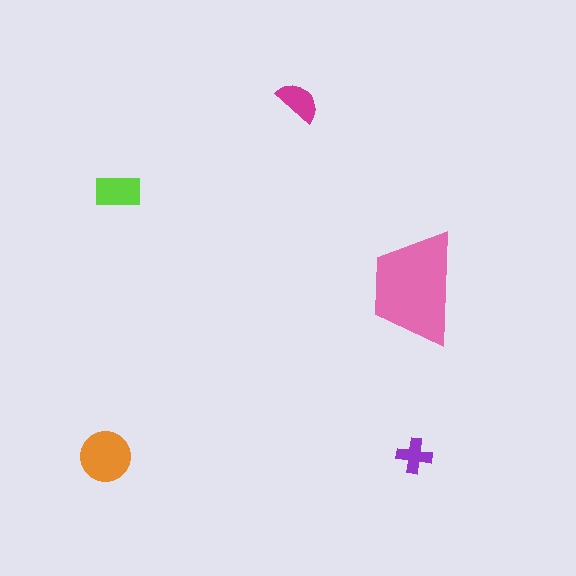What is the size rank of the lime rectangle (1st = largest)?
3rd.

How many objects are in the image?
There are 5 objects in the image.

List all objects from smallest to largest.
The purple cross, the magenta semicircle, the lime rectangle, the orange circle, the pink trapezoid.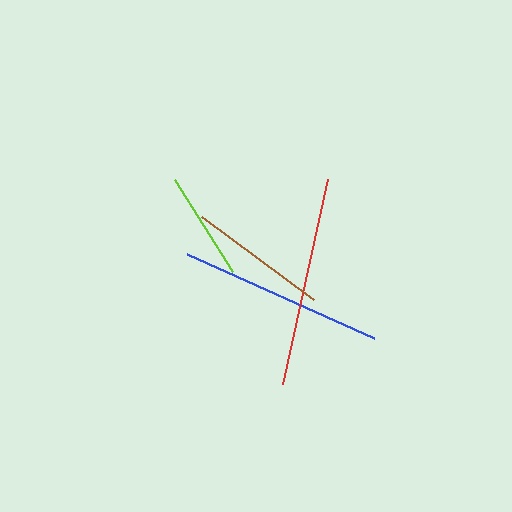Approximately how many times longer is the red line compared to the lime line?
The red line is approximately 1.9 times the length of the lime line.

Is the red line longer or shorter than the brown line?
The red line is longer than the brown line.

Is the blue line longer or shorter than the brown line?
The blue line is longer than the brown line.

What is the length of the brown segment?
The brown segment is approximately 139 pixels long.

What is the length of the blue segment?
The blue segment is approximately 205 pixels long.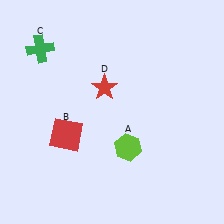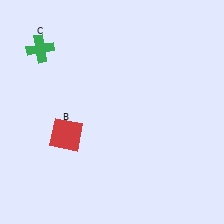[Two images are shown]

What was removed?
The lime hexagon (A), the red star (D) were removed in Image 2.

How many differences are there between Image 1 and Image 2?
There are 2 differences between the two images.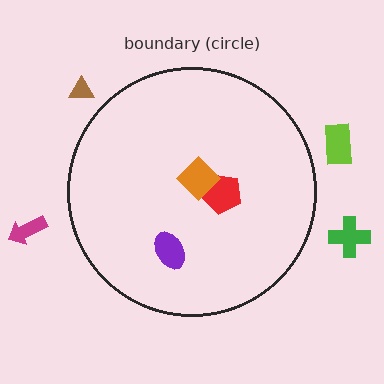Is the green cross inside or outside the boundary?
Outside.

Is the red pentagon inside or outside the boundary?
Inside.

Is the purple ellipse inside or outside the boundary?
Inside.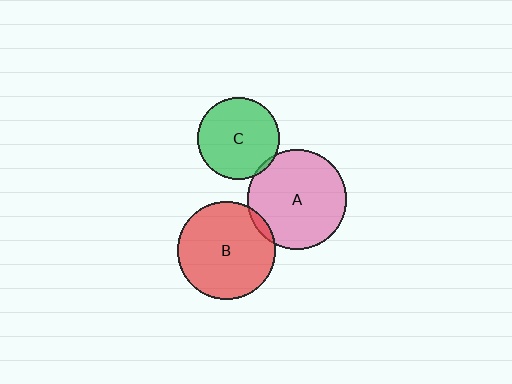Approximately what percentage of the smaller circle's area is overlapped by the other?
Approximately 5%.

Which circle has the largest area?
Circle A (pink).